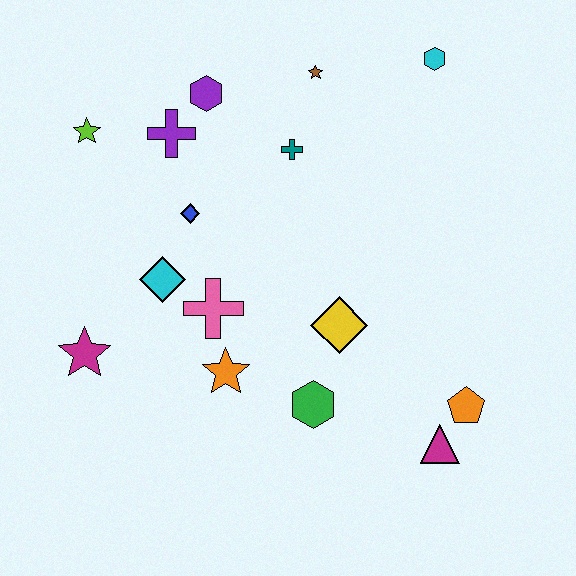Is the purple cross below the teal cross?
No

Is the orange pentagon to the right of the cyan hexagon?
Yes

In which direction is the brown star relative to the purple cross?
The brown star is to the right of the purple cross.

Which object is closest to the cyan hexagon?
The brown star is closest to the cyan hexagon.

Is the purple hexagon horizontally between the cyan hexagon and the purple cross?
Yes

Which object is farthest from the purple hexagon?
The magenta triangle is farthest from the purple hexagon.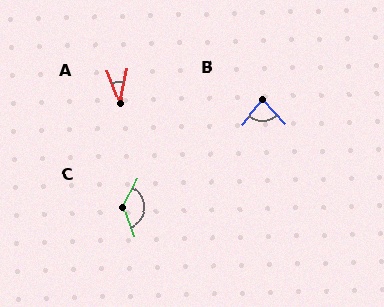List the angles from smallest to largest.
A (33°), B (84°), C (132°).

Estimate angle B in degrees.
Approximately 84 degrees.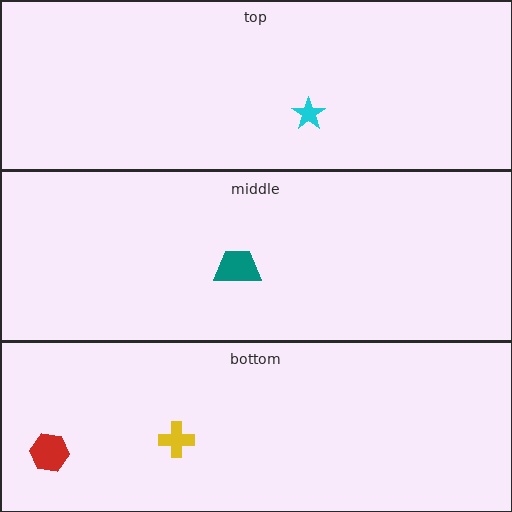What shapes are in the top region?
The cyan star.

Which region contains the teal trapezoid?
The middle region.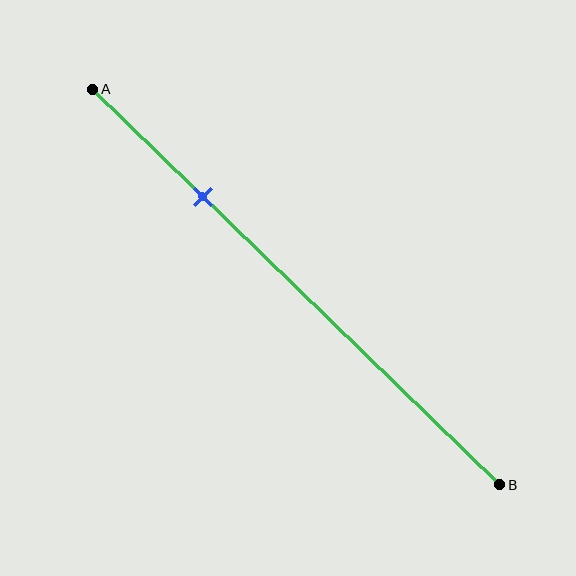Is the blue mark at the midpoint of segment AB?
No, the mark is at about 25% from A, not at the 50% midpoint.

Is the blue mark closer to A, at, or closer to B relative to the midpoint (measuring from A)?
The blue mark is closer to point A than the midpoint of segment AB.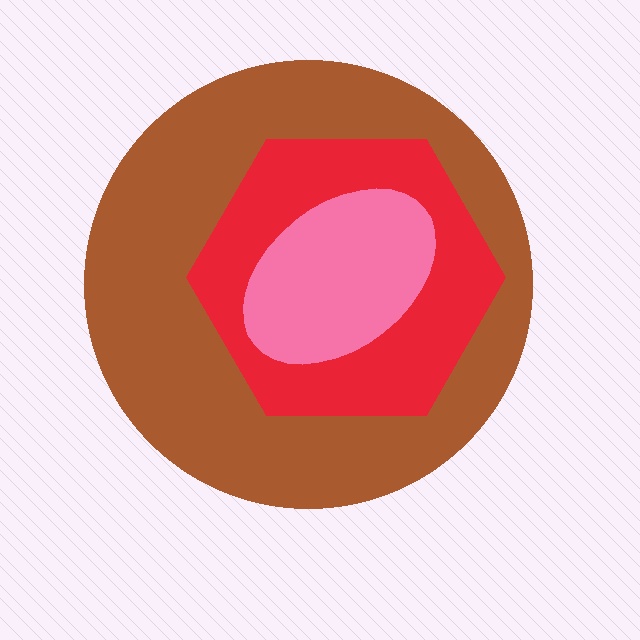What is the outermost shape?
The brown circle.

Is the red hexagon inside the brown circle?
Yes.